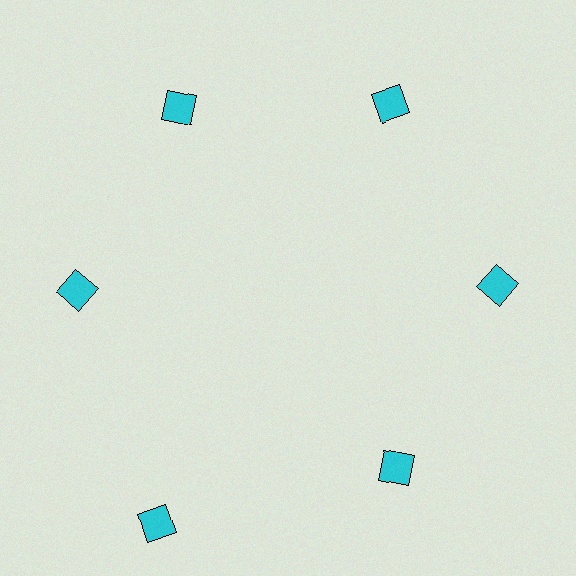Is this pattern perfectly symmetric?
No. The 6 cyan squares are arranged in a ring, but one element near the 7 o'clock position is pushed outward from the center, breaking the 6-fold rotational symmetry.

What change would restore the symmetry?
The symmetry would be restored by moving it inward, back onto the ring so that all 6 squares sit at equal angles and equal distance from the center.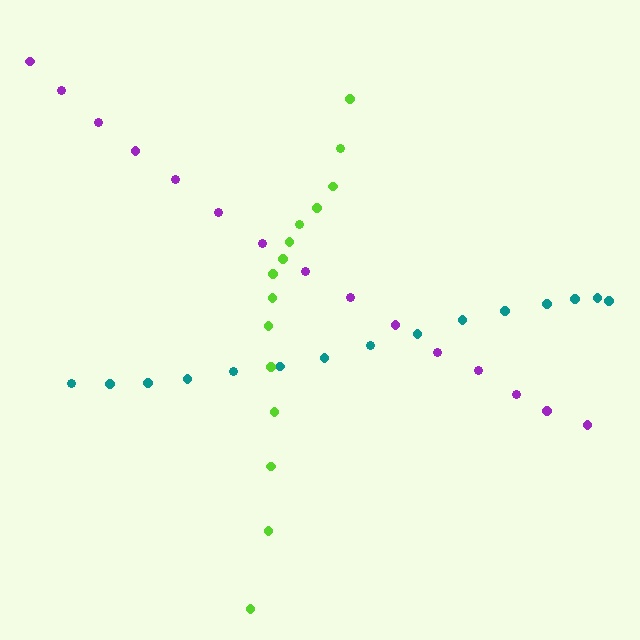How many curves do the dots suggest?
There are 3 distinct paths.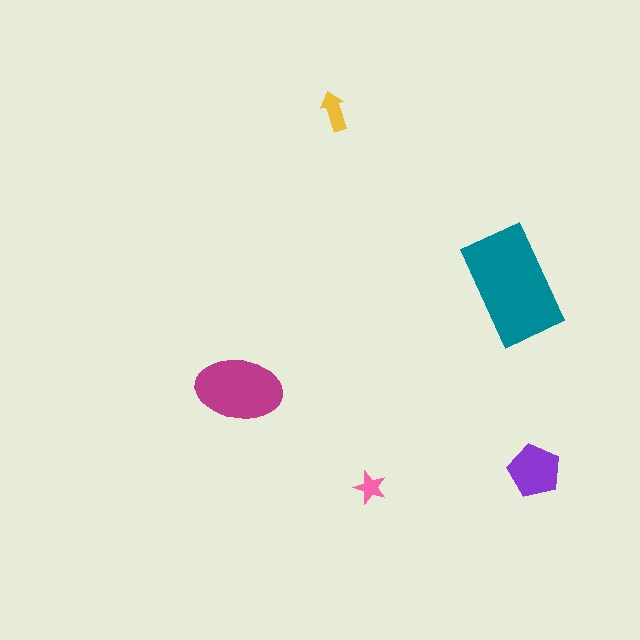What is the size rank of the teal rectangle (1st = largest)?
1st.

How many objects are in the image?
There are 5 objects in the image.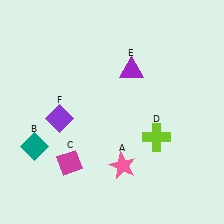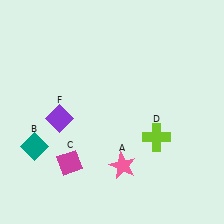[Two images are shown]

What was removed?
The purple triangle (E) was removed in Image 2.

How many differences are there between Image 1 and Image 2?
There is 1 difference between the two images.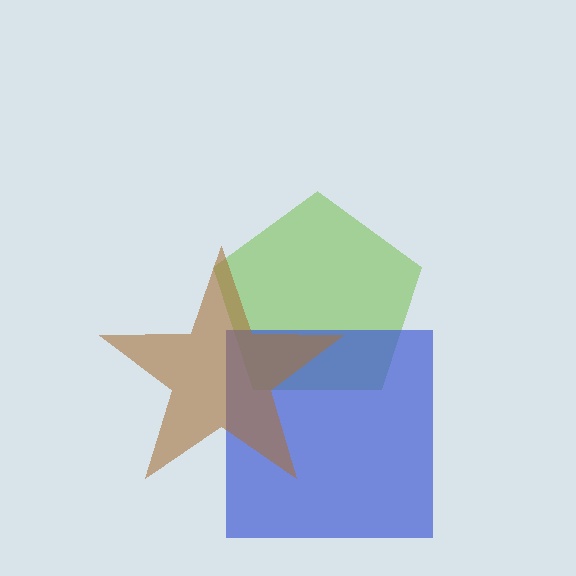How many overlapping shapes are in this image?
There are 3 overlapping shapes in the image.